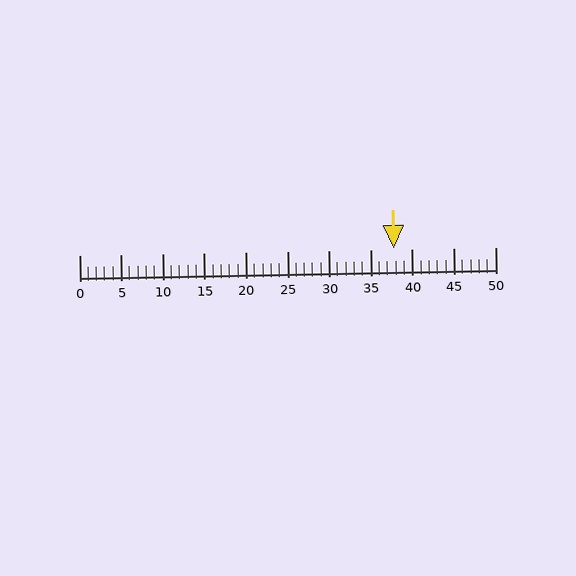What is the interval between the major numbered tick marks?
The major tick marks are spaced 5 units apart.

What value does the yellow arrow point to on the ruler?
The yellow arrow points to approximately 38.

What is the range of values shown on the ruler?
The ruler shows values from 0 to 50.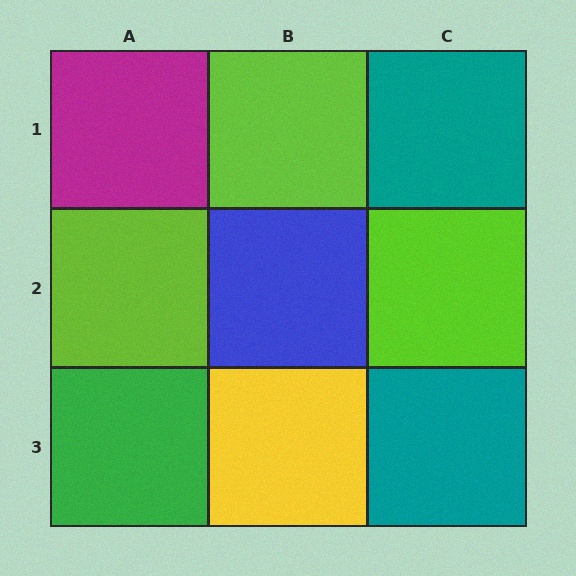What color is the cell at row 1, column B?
Lime.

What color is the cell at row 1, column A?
Magenta.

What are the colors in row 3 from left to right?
Green, yellow, teal.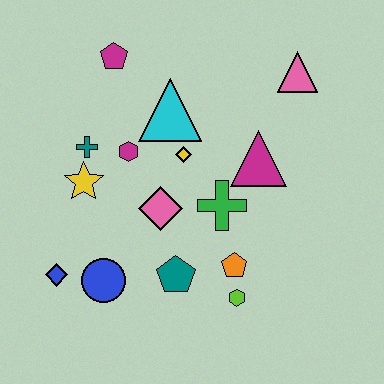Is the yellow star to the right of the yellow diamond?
No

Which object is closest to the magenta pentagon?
The cyan triangle is closest to the magenta pentagon.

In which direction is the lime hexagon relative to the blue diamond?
The lime hexagon is to the right of the blue diamond.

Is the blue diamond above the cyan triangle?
No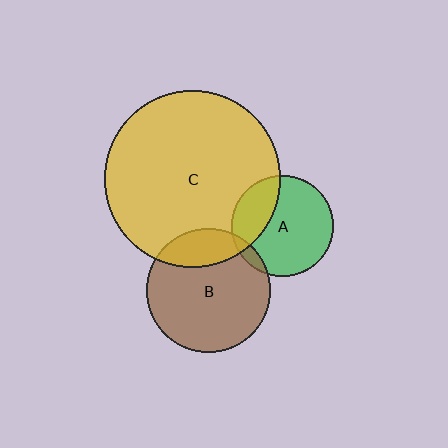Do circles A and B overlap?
Yes.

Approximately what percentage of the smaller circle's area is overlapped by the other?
Approximately 5%.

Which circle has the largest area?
Circle C (yellow).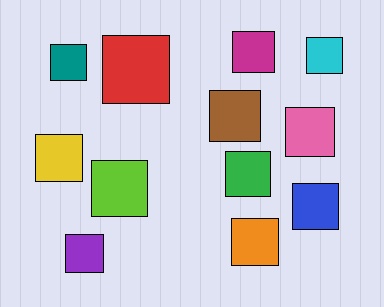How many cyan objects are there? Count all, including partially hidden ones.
There is 1 cyan object.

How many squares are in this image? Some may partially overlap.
There are 12 squares.